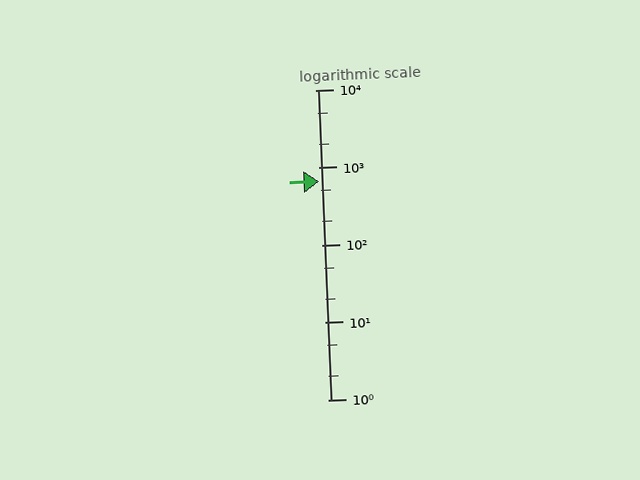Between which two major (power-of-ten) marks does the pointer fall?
The pointer is between 100 and 1000.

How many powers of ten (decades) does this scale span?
The scale spans 4 decades, from 1 to 10000.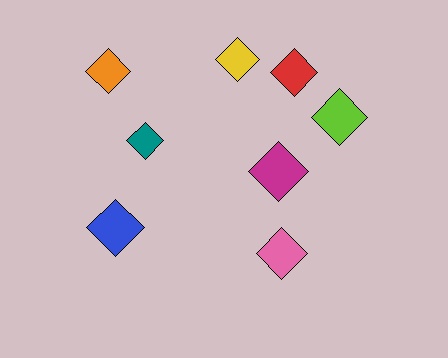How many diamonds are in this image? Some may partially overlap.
There are 8 diamonds.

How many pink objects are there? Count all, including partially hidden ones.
There is 1 pink object.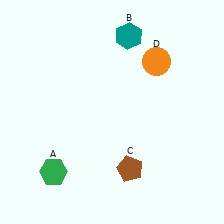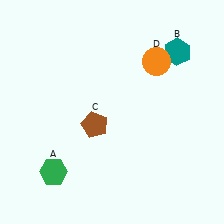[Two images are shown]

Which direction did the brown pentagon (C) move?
The brown pentagon (C) moved up.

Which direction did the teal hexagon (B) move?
The teal hexagon (B) moved right.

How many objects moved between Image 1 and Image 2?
2 objects moved between the two images.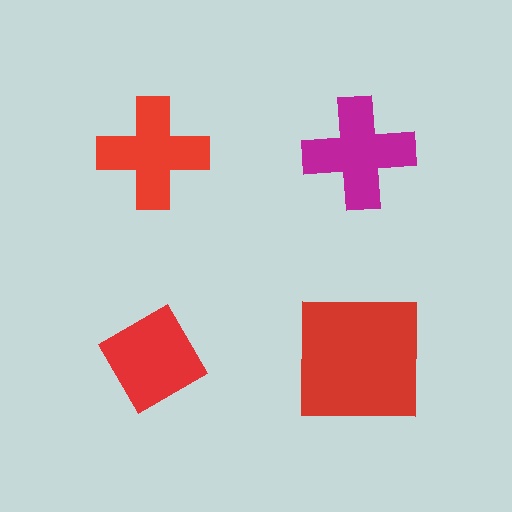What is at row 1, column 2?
A magenta cross.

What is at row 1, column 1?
A red cross.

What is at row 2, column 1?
A red diamond.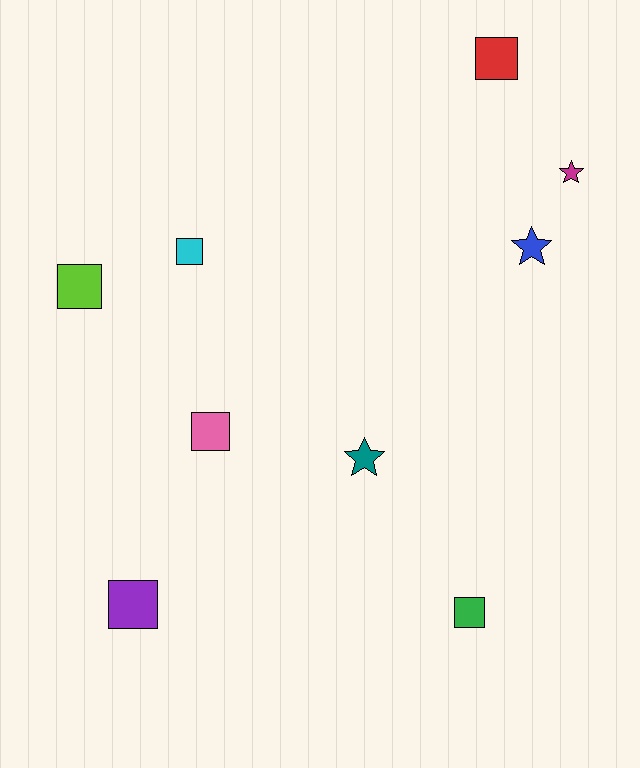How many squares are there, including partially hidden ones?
There are 6 squares.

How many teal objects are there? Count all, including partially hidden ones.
There is 1 teal object.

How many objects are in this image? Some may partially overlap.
There are 9 objects.